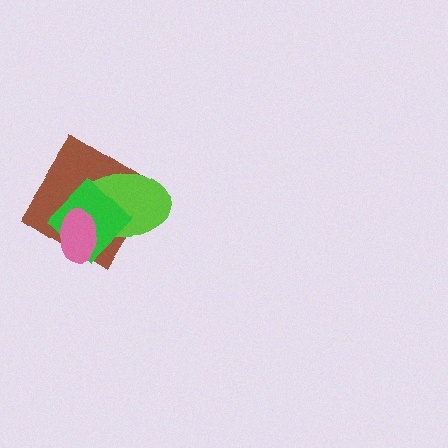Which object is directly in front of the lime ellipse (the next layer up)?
The green diamond is directly in front of the lime ellipse.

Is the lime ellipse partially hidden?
Yes, it is partially covered by another shape.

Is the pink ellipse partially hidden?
No, no other shape covers it.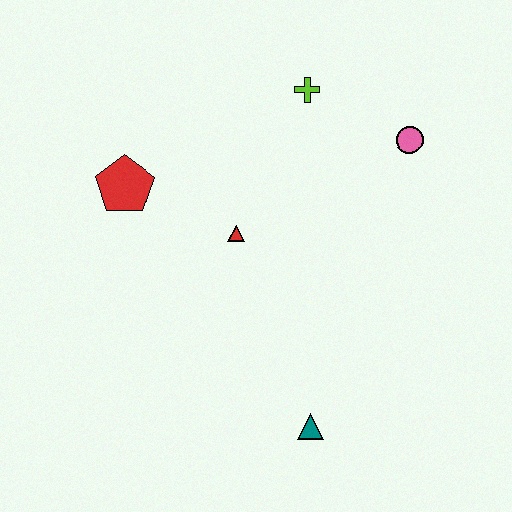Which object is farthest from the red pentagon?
The teal triangle is farthest from the red pentagon.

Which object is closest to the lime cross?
The pink circle is closest to the lime cross.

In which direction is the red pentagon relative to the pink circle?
The red pentagon is to the left of the pink circle.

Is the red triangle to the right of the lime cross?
No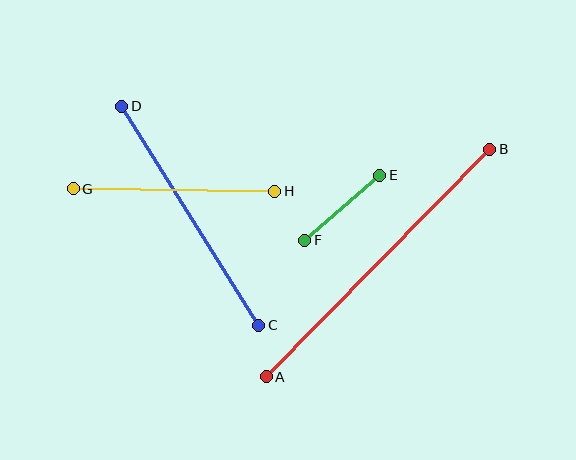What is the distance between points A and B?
The distance is approximately 319 pixels.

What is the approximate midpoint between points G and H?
The midpoint is at approximately (174, 190) pixels.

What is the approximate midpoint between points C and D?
The midpoint is at approximately (190, 216) pixels.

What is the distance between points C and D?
The distance is approximately 258 pixels.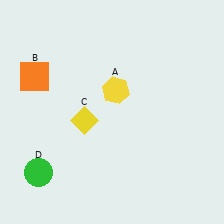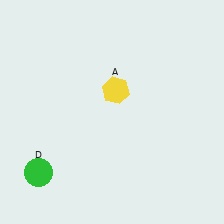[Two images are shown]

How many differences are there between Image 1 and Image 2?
There are 2 differences between the two images.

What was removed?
The yellow diamond (C), the orange square (B) were removed in Image 2.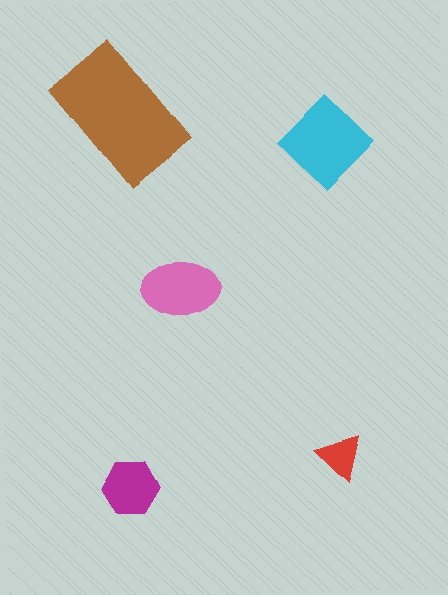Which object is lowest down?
The magenta hexagon is bottommost.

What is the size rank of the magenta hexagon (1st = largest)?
4th.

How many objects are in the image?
There are 5 objects in the image.